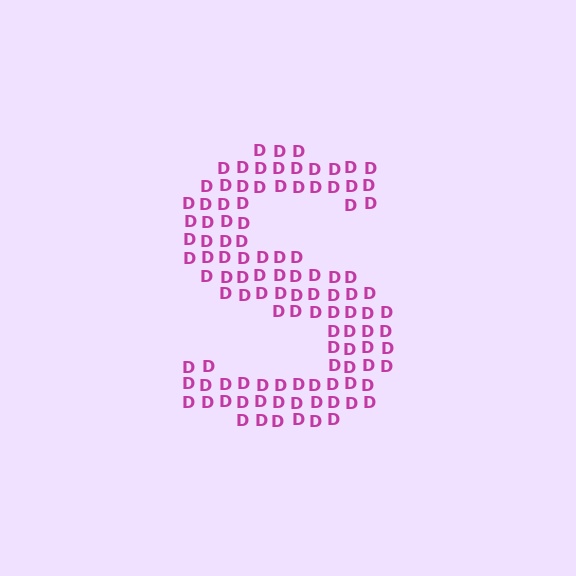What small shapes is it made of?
It is made of small letter D's.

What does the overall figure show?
The overall figure shows the letter S.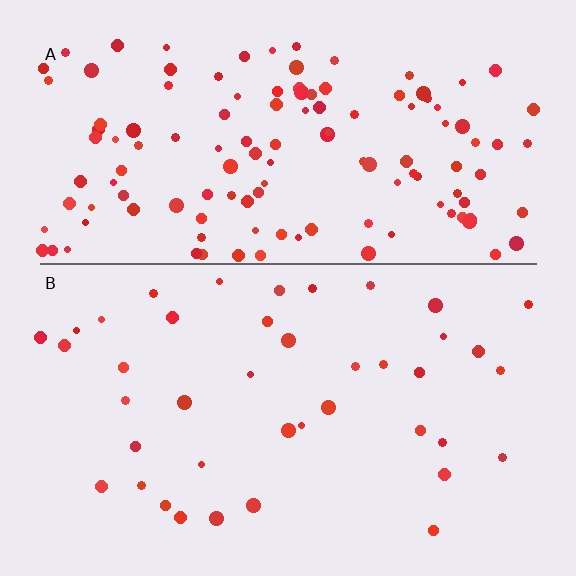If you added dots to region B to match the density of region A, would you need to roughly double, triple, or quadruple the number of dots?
Approximately triple.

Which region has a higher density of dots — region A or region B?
A (the top).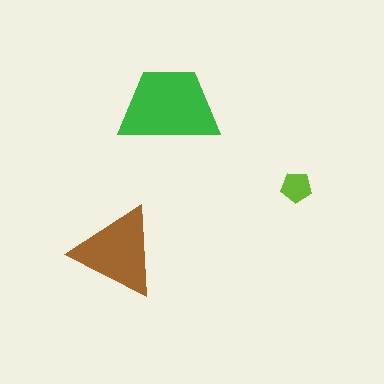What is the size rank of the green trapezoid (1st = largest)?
1st.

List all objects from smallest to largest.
The lime pentagon, the brown triangle, the green trapezoid.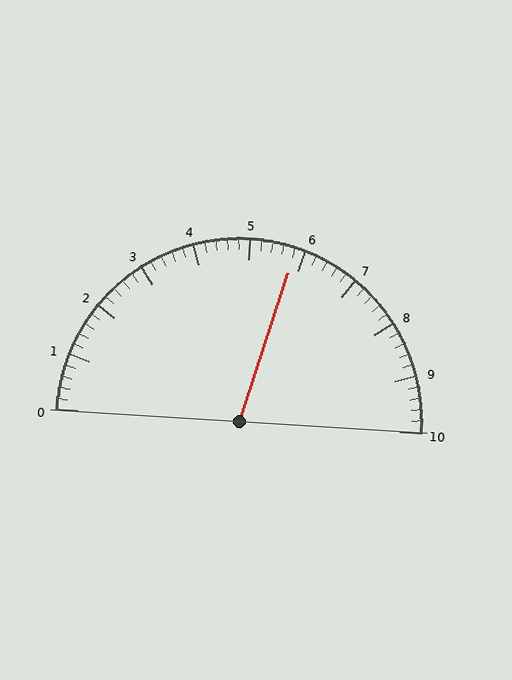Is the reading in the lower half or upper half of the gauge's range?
The reading is in the upper half of the range (0 to 10).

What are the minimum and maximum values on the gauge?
The gauge ranges from 0 to 10.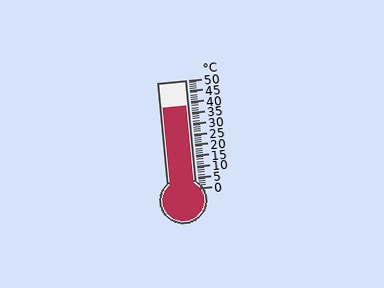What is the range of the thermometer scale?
The thermometer scale ranges from 0°C to 50°C.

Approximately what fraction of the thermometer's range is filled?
The thermometer is filled to approximately 75% of its range.